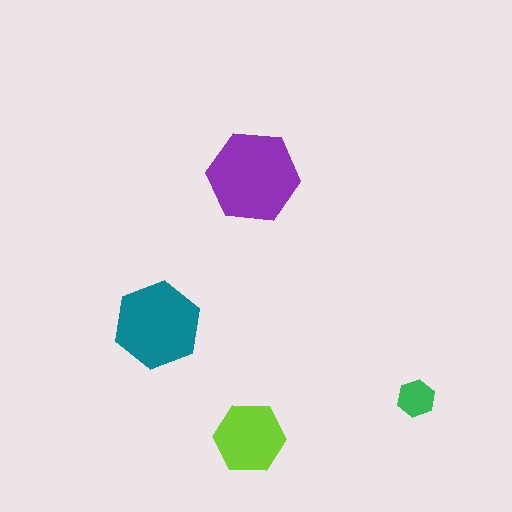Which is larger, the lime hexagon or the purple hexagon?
The purple one.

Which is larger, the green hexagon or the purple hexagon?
The purple one.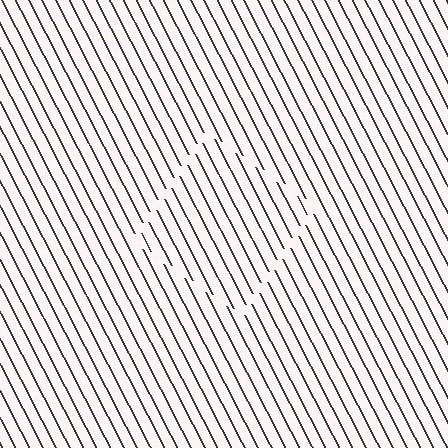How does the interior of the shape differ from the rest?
The interior of the shape contains the same grating, shifted by half a period — the contour is defined by the phase discontinuity where line-ends from the inner and outer gratings abut.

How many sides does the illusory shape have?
4 sides — the line-ends trace a square.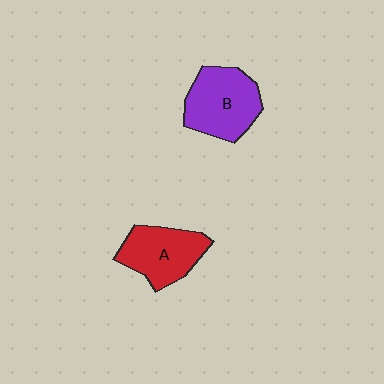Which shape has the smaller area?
Shape A (red).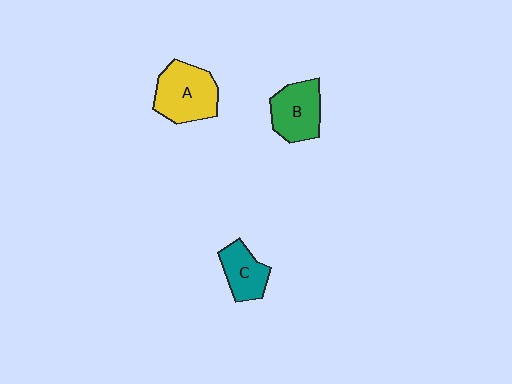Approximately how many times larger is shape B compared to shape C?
Approximately 1.3 times.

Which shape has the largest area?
Shape A (yellow).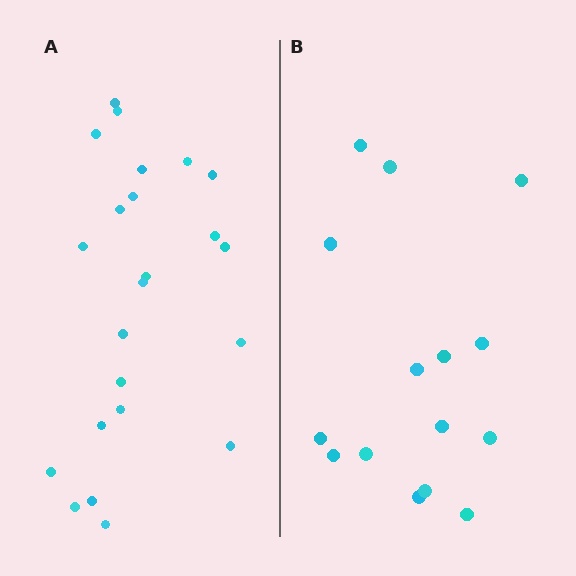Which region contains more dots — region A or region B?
Region A (the left region) has more dots.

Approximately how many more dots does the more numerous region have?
Region A has roughly 8 or so more dots than region B.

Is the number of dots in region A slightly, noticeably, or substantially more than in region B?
Region A has substantially more. The ratio is roughly 1.5 to 1.